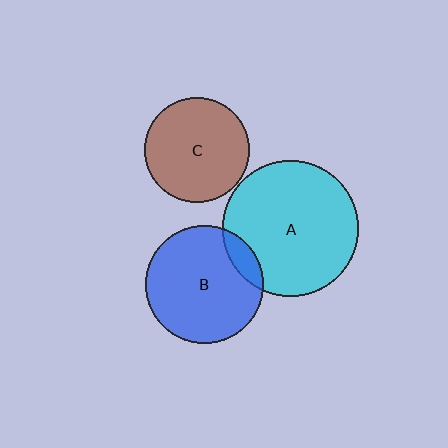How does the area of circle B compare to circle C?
Approximately 1.3 times.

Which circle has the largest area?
Circle A (cyan).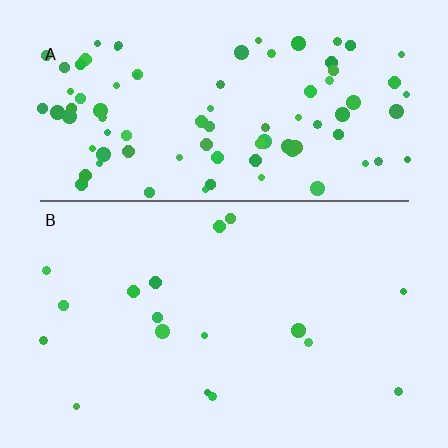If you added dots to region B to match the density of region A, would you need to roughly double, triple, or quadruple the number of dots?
Approximately quadruple.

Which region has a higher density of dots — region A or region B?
A (the top).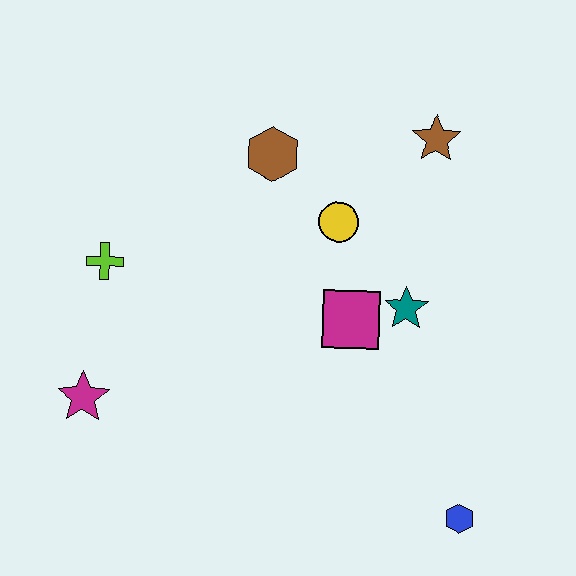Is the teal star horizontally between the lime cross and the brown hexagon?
No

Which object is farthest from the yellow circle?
The blue hexagon is farthest from the yellow circle.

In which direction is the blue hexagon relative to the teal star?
The blue hexagon is below the teal star.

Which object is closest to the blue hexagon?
The teal star is closest to the blue hexagon.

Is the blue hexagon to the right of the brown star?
Yes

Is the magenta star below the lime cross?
Yes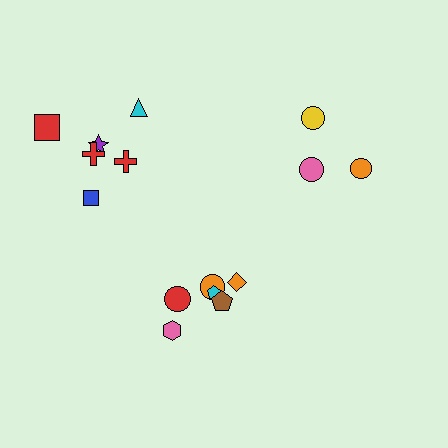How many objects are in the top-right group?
There are 3 objects.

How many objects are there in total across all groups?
There are 15 objects.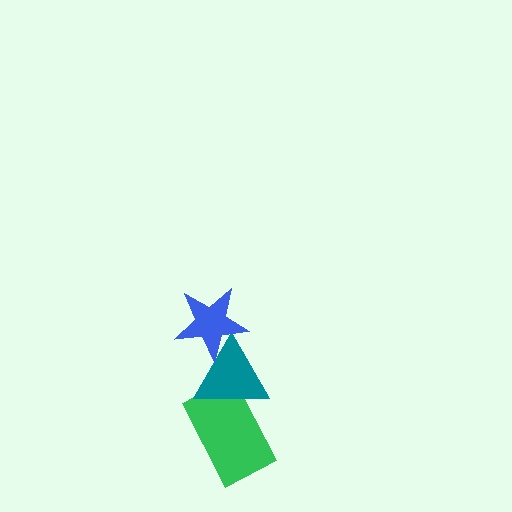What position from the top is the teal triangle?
The teal triangle is 2nd from the top.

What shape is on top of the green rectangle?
The teal triangle is on top of the green rectangle.